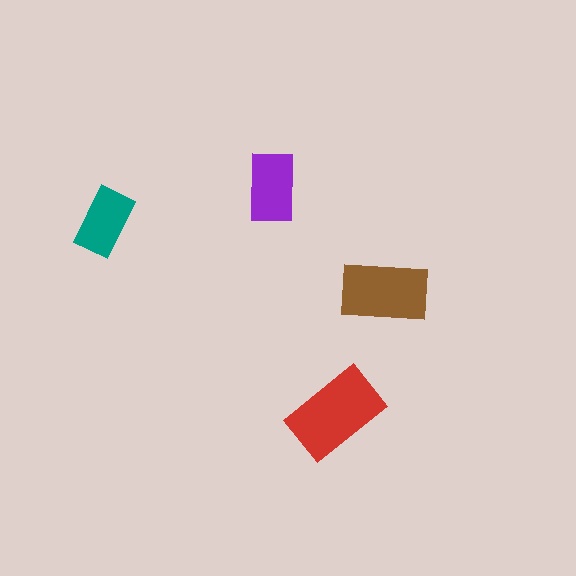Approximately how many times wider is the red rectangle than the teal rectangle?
About 1.5 times wider.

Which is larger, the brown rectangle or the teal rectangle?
The brown one.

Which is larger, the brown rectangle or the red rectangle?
The red one.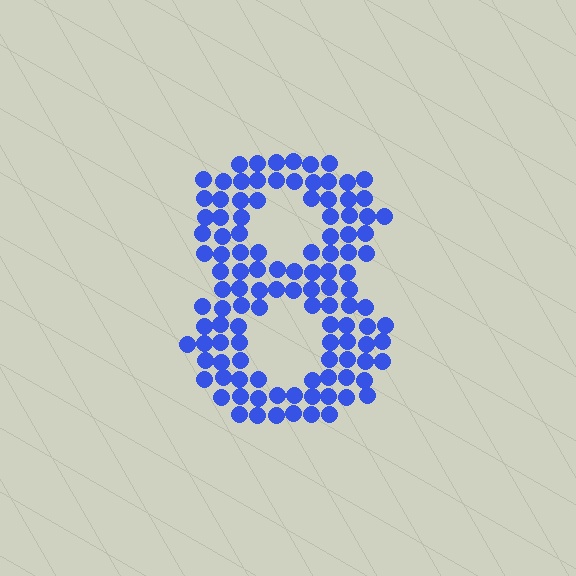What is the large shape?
The large shape is the digit 8.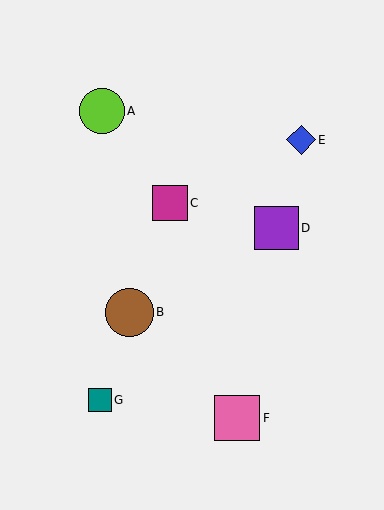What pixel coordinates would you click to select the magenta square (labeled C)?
Click at (170, 203) to select the magenta square C.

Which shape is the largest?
The brown circle (labeled B) is the largest.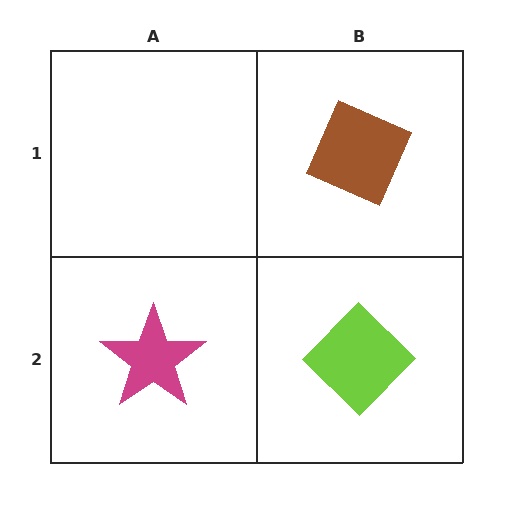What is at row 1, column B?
A brown diamond.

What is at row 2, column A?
A magenta star.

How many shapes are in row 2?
2 shapes.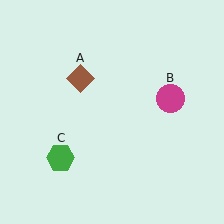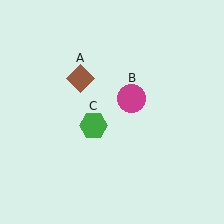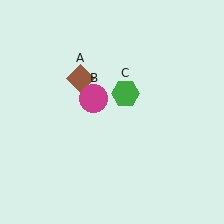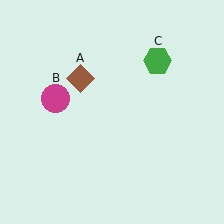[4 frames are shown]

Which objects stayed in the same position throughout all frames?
Brown diamond (object A) remained stationary.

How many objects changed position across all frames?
2 objects changed position: magenta circle (object B), green hexagon (object C).